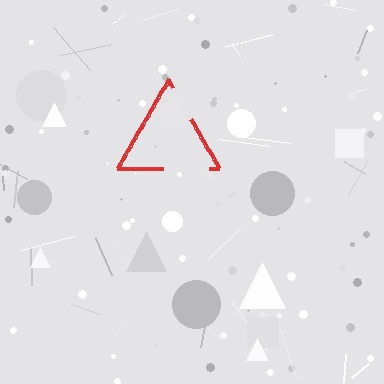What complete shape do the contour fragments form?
The contour fragments form a triangle.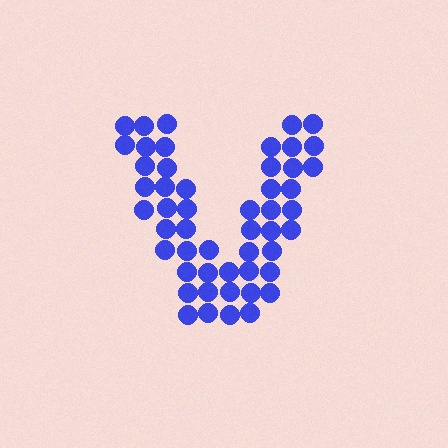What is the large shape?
The large shape is the letter V.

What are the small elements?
The small elements are circles.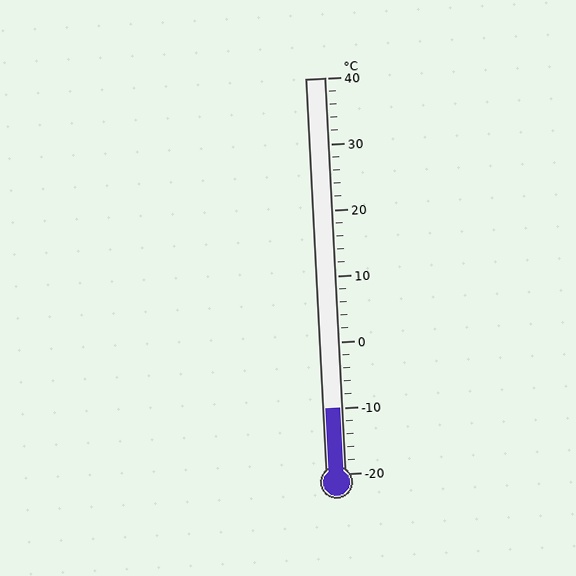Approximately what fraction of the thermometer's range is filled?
The thermometer is filled to approximately 15% of its range.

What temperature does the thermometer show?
The thermometer shows approximately -10°C.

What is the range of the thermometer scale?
The thermometer scale ranges from -20°C to 40°C.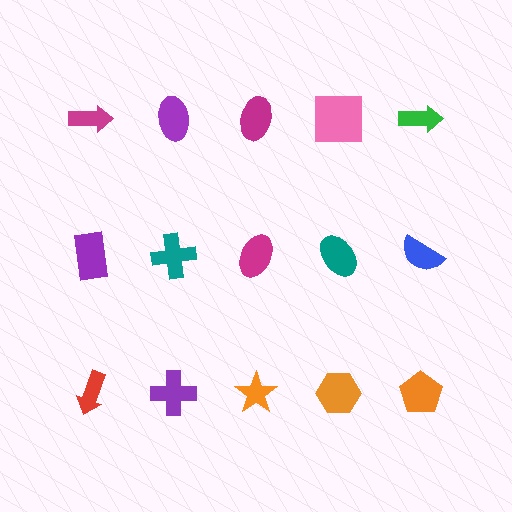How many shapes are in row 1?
5 shapes.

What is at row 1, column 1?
A magenta arrow.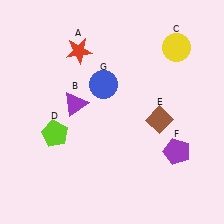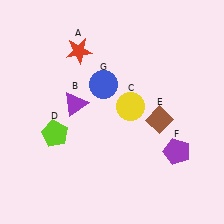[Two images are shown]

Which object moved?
The yellow circle (C) moved down.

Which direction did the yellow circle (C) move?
The yellow circle (C) moved down.